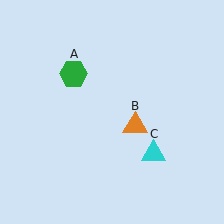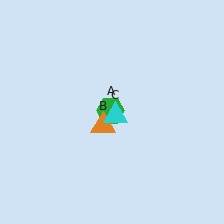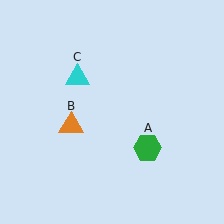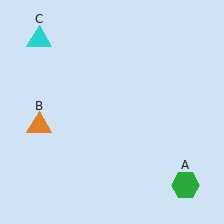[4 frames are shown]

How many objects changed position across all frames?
3 objects changed position: green hexagon (object A), orange triangle (object B), cyan triangle (object C).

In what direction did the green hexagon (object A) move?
The green hexagon (object A) moved down and to the right.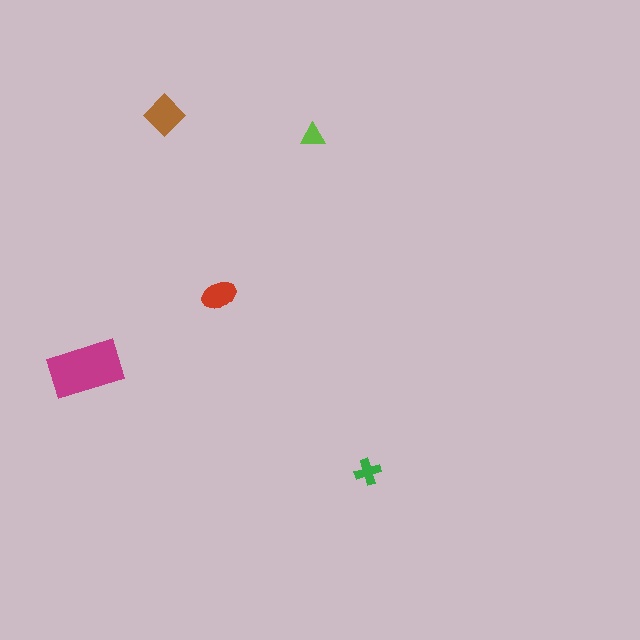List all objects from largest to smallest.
The magenta rectangle, the brown diamond, the red ellipse, the green cross, the lime triangle.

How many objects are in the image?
There are 5 objects in the image.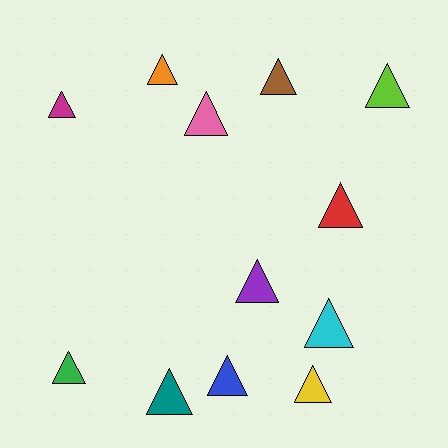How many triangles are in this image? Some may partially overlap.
There are 12 triangles.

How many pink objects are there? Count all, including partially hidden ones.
There is 1 pink object.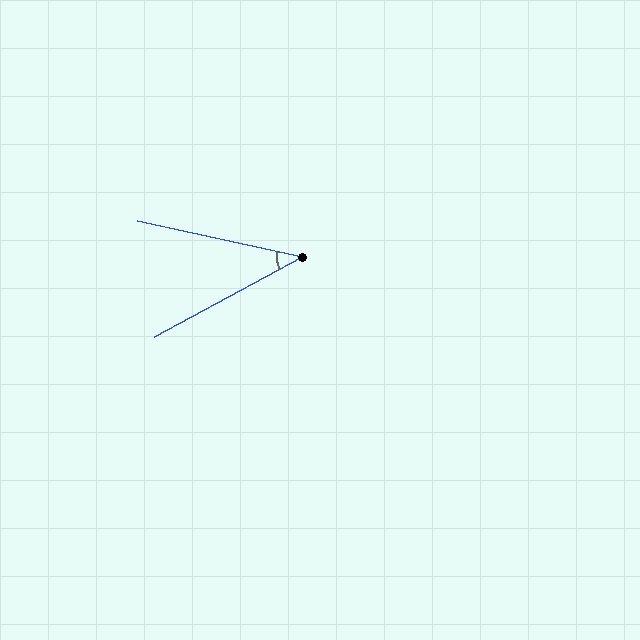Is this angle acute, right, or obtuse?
It is acute.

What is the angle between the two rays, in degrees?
Approximately 41 degrees.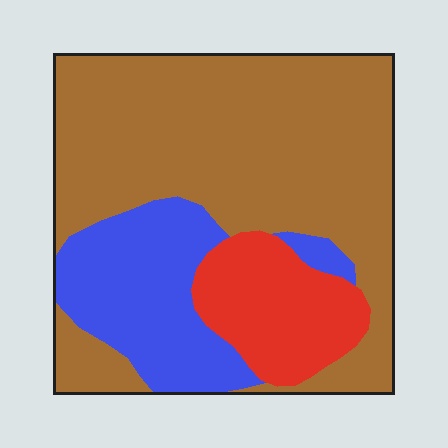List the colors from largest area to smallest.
From largest to smallest: brown, blue, red.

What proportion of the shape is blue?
Blue covers roughly 25% of the shape.